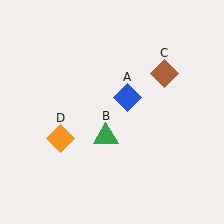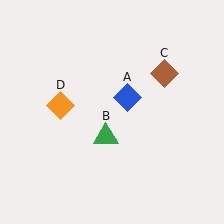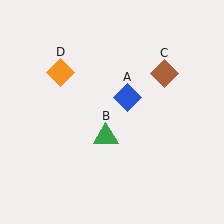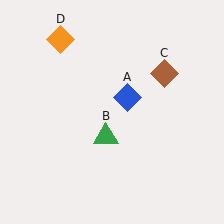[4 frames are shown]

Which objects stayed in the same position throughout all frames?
Blue diamond (object A) and green triangle (object B) and brown diamond (object C) remained stationary.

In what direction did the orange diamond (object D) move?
The orange diamond (object D) moved up.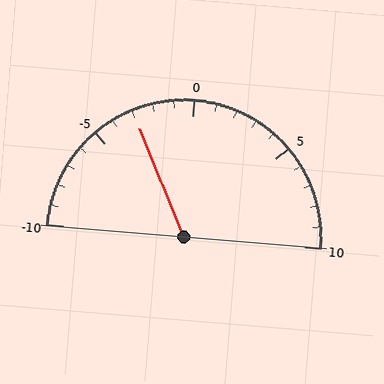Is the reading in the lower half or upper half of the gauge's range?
The reading is in the lower half of the range (-10 to 10).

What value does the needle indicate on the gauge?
The needle indicates approximately -3.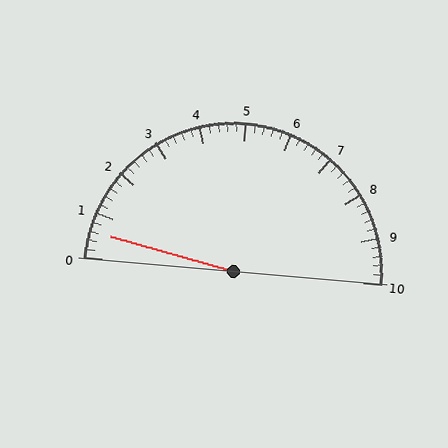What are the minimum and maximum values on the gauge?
The gauge ranges from 0 to 10.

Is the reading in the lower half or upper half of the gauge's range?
The reading is in the lower half of the range (0 to 10).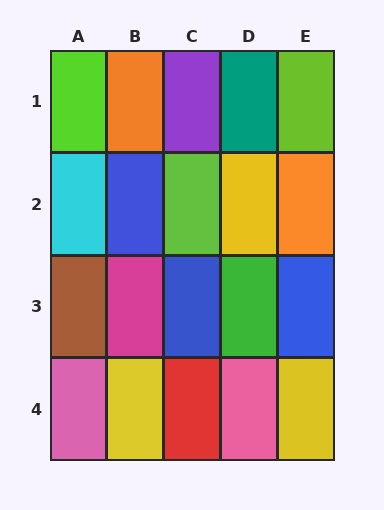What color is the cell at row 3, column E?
Blue.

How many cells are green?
1 cell is green.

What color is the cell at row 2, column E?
Orange.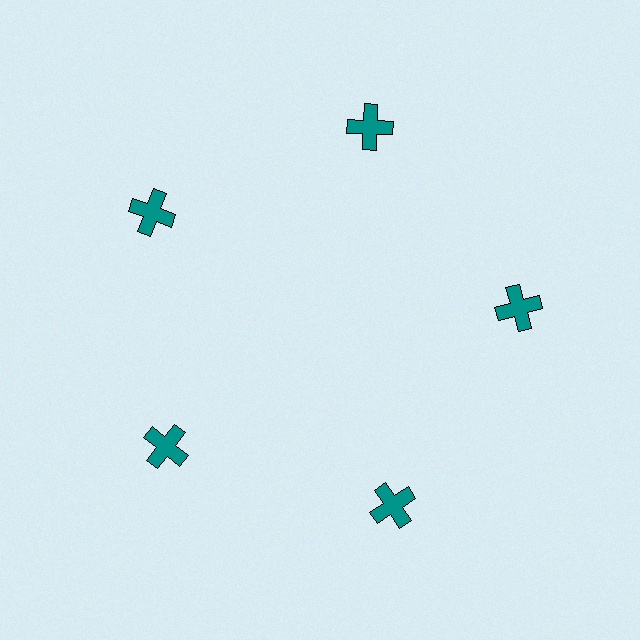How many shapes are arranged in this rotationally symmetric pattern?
There are 5 shapes, arranged in 5 groups of 1.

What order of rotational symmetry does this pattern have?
This pattern has 5-fold rotational symmetry.